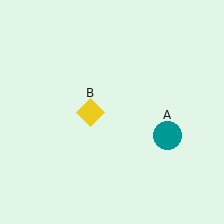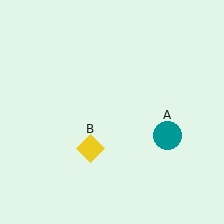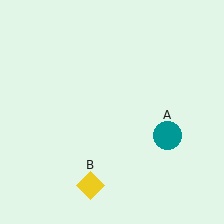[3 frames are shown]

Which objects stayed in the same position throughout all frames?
Teal circle (object A) remained stationary.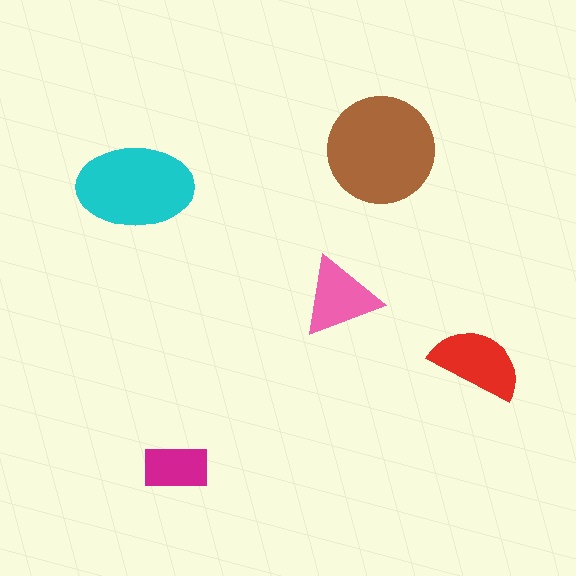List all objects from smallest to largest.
The magenta rectangle, the pink triangle, the red semicircle, the cyan ellipse, the brown circle.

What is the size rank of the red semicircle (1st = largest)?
3rd.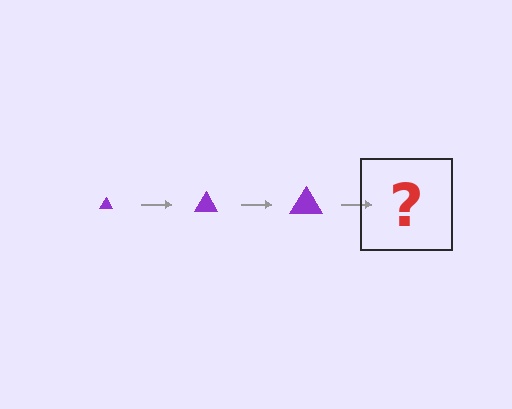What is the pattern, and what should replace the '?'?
The pattern is that the triangle gets progressively larger each step. The '?' should be a purple triangle, larger than the previous one.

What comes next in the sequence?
The next element should be a purple triangle, larger than the previous one.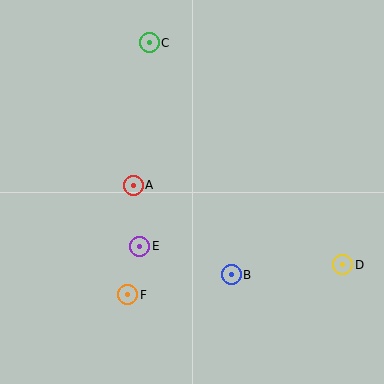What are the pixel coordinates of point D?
Point D is at (343, 265).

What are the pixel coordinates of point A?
Point A is at (133, 185).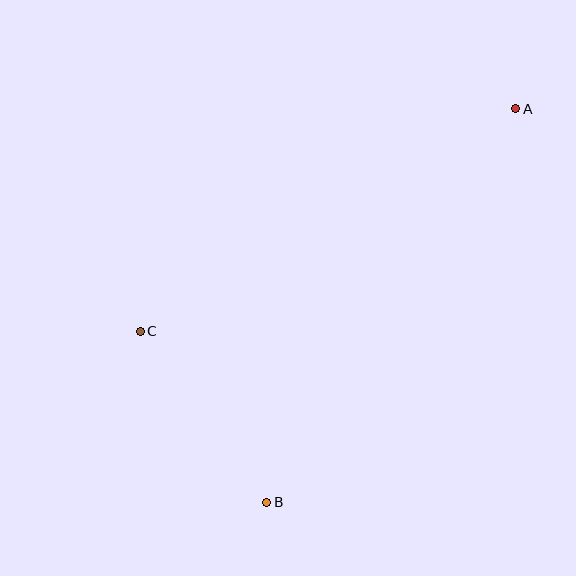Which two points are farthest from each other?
Points A and B are farthest from each other.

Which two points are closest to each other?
Points B and C are closest to each other.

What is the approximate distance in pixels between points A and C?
The distance between A and C is approximately 437 pixels.